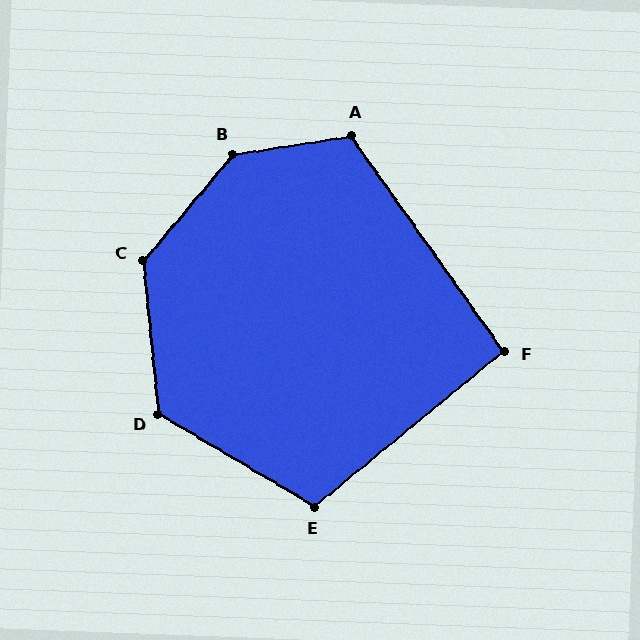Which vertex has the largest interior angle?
B, at approximately 140 degrees.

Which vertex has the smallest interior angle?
F, at approximately 94 degrees.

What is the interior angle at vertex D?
Approximately 127 degrees (obtuse).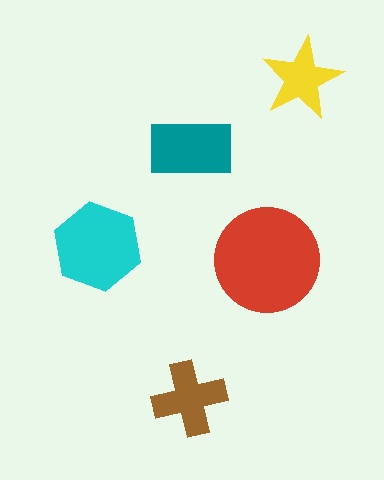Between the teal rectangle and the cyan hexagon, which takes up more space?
The cyan hexagon.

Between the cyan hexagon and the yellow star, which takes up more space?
The cyan hexagon.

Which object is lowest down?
The brown cross is bottommost.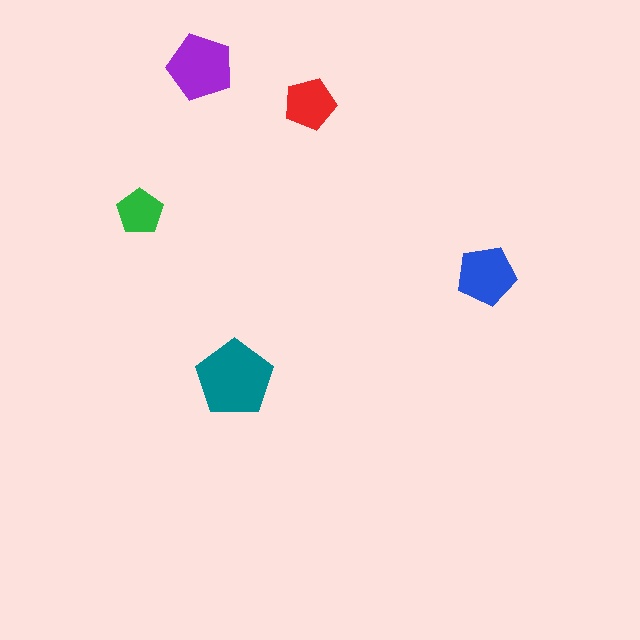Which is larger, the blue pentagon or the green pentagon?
The blue one.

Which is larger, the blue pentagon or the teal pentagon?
The teal one.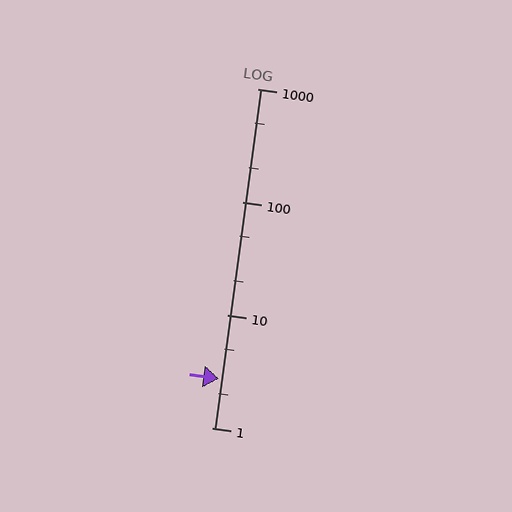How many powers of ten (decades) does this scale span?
The scale spans 3 decades, from 1 to 1000.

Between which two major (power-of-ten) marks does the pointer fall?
The pointer is between 1 and 10.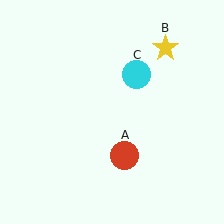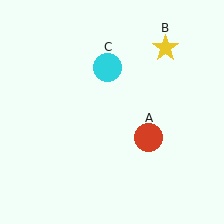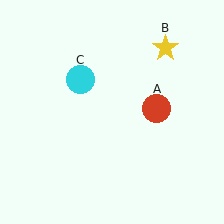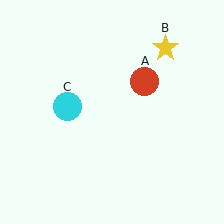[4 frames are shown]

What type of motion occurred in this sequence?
The red circle (object A), cyan circle (object C) rotated counterclockwise around the center of the scene.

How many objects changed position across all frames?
2 objects changed position: red circle (object A), cyan circle (object C).